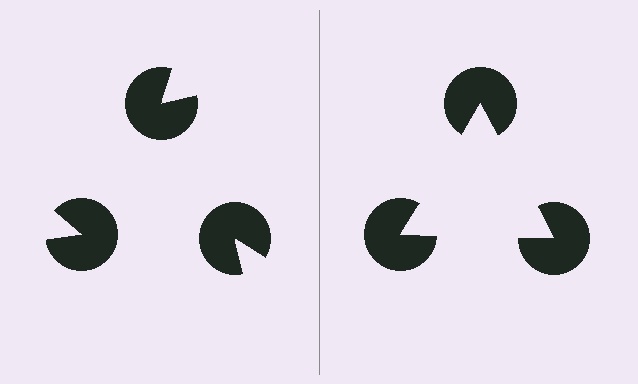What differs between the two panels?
The pac-man discs are positioned identically on both sides; only the wedge orientations differ. On the right they align to a triangle; on the left they are misaligned.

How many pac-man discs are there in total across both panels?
6 — 3 on each side.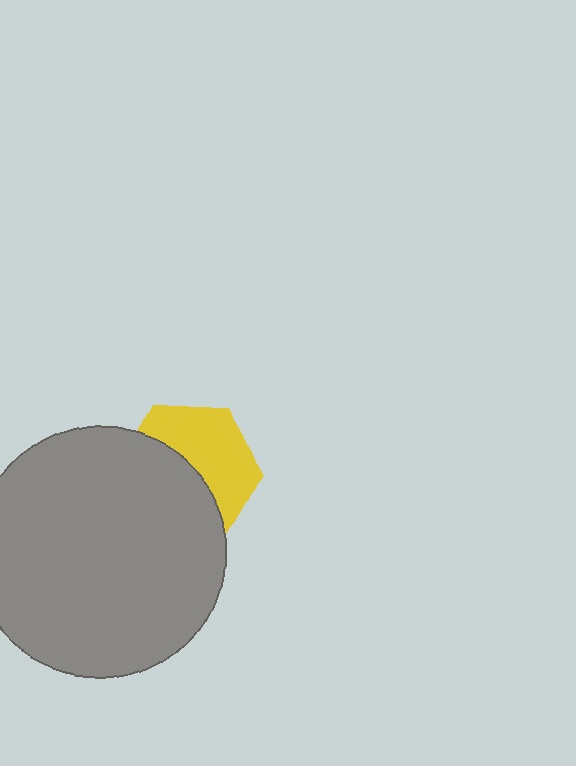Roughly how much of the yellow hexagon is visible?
About half of it is visible (roughly 48%).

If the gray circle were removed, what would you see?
You would see the complete yellow hexagon.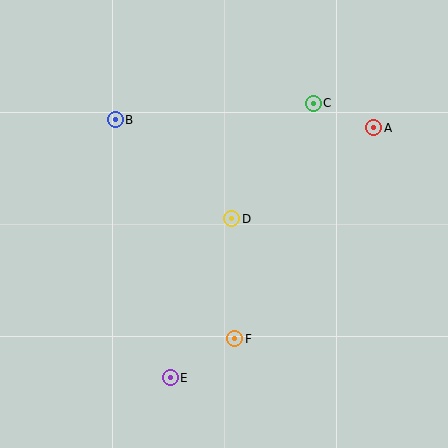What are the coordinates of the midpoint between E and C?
The midpoint between E and C is at (242, 240).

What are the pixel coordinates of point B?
Point B is at (115, 120).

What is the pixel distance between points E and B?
The distance between E and B is 264 pixels.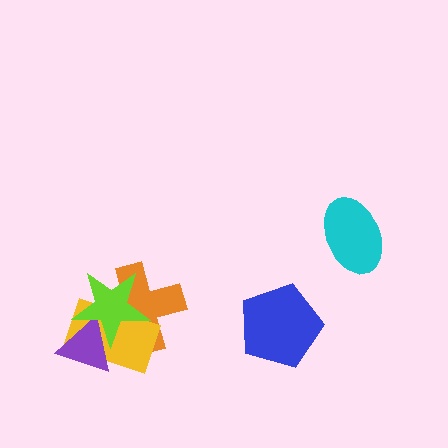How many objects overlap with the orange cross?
3 objects overlap with the orange cross.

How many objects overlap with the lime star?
3 objects overlap with the lime star.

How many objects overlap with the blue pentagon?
0 objects overlap with the blue pentagon.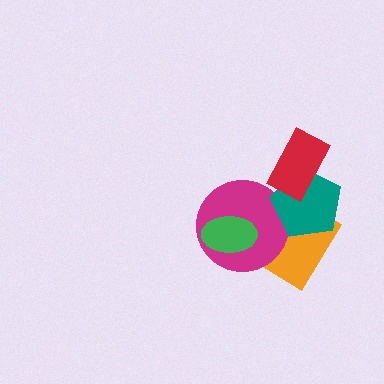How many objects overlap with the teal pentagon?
3 objects overlap with the teal pentagon.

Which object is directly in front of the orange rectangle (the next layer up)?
The magenta circle is directly in front of the orange rectangle.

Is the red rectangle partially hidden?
No, no other shape covers it.